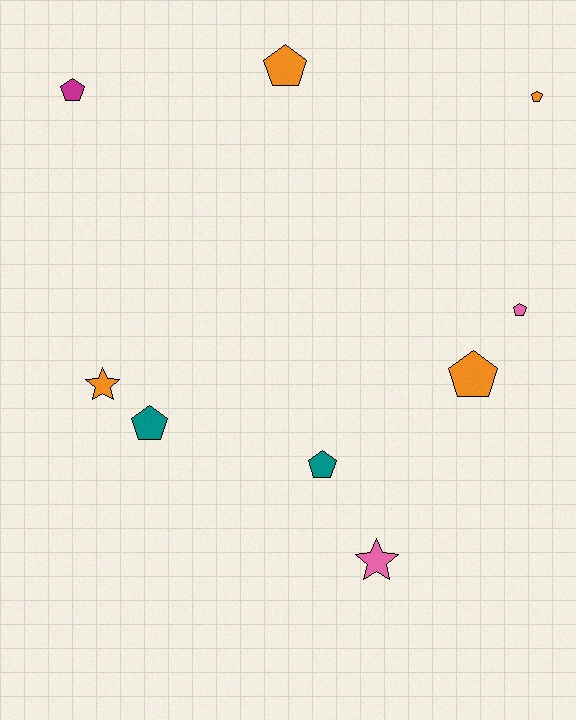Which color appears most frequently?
Orange, with 4 objects.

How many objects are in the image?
There are 9 objects.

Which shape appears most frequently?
Pentagon, with 7 objects.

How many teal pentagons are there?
There are 2 teal pentagons.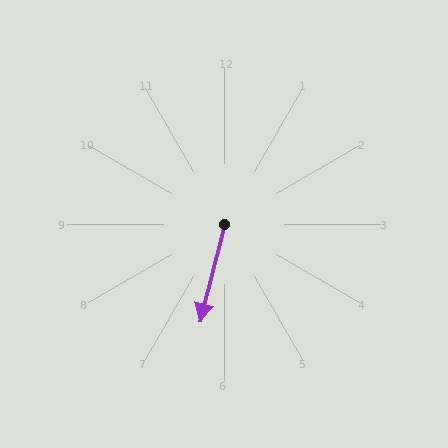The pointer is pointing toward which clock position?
Roughly 6 o'clock.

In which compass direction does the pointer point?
South.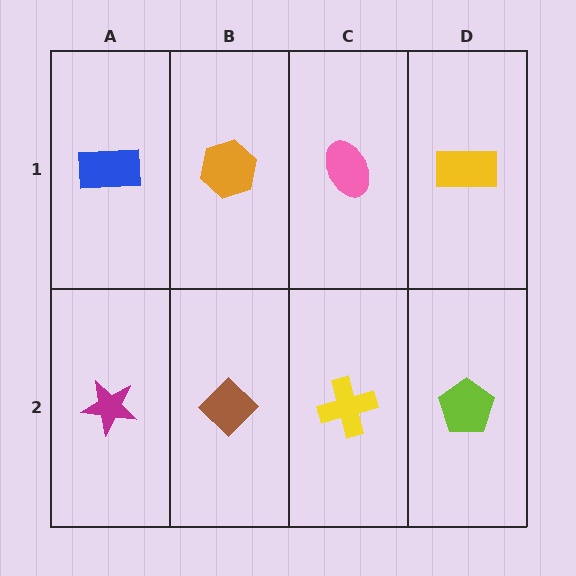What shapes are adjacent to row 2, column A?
A blue rectangle (row 1, column A), a brown diamond (row 2, column B).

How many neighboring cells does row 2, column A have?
2.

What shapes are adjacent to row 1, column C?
A yellow cross (row 2, column C), an orange hexagon (row 1, column B), a yellow rectangle (row 1, column D).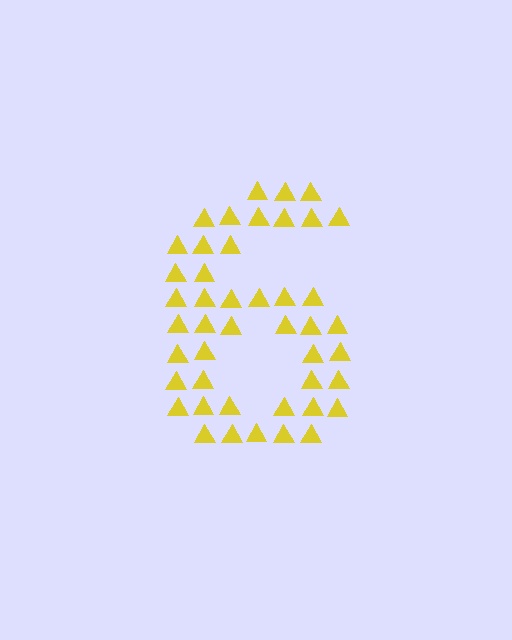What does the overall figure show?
The overall figure shows the digit 6.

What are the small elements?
The small elements are triangles.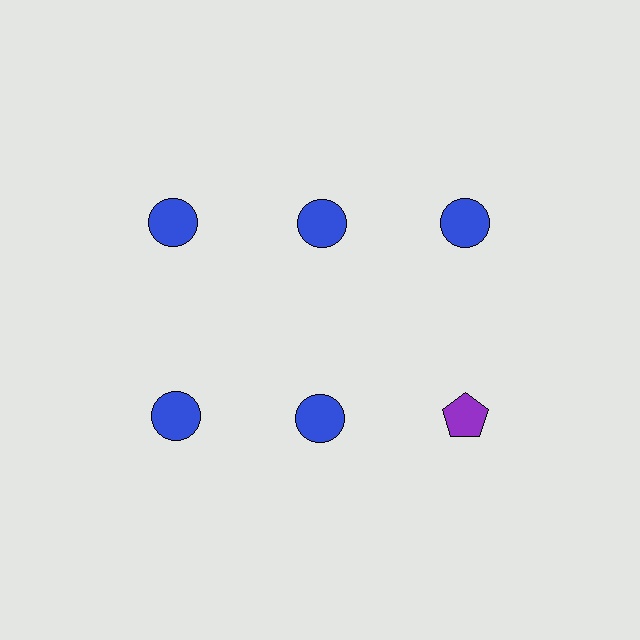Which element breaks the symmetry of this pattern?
The purple pentagon in the second row, center column breaks the symmetry. All other shapes are blue circles.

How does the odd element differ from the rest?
It differs in both color (purple instead of blue) and shape (pentagon instead of circle).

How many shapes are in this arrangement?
There are 6 shapes arranged in a grid pattern.